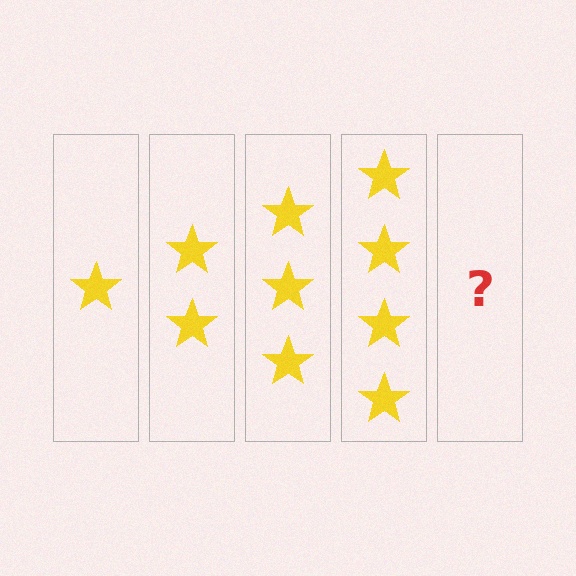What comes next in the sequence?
The next element should be 5 stars.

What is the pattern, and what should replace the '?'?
The pattern is that each step adds one more star. The '?' should be 5 stars.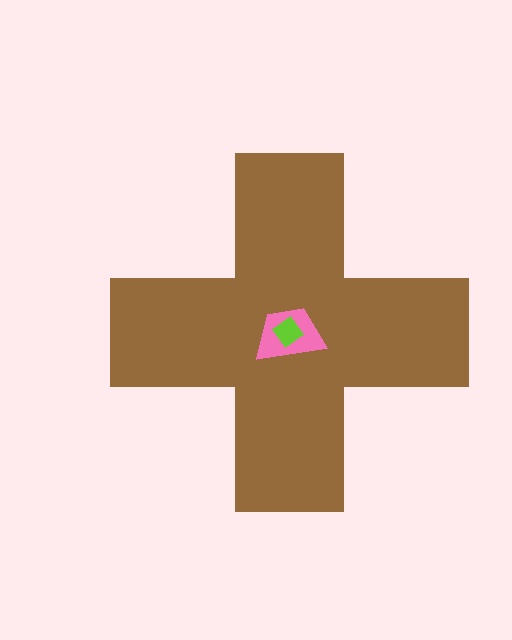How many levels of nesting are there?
3.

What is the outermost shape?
The brown cross.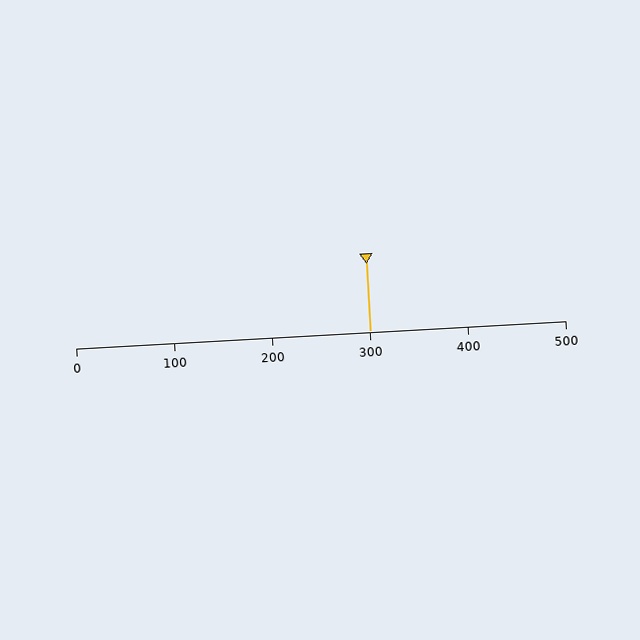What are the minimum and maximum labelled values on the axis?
The axis runs from 0 to 500.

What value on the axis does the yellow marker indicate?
The marker indicates approximately 300.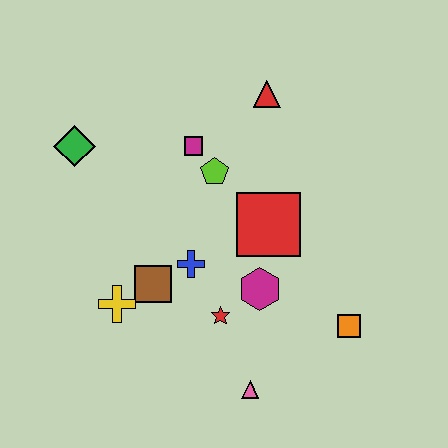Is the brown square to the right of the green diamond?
Yes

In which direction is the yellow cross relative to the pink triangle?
The yellow cross is to the left of the pink triangle.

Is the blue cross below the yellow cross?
No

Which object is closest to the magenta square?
The lime pentagon is closest to the magenta square.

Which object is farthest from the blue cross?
The red triangle is farthest from the blue cross.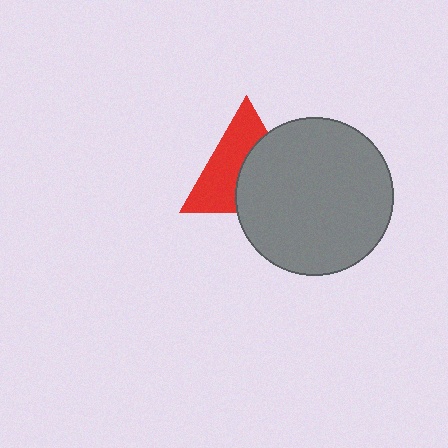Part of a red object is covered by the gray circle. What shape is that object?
It is a triangle.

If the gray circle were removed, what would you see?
You would see the complete red triangle.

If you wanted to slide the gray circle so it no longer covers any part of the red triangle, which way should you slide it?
Slide it right — that is the most direct way to separate the two shapes.